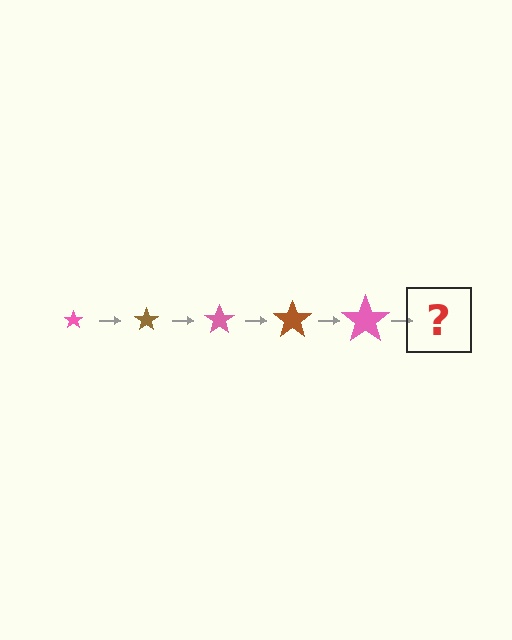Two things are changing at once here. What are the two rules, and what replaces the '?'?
The two rules are that the star grows larger each step and the color cycles through pink and brown. The '?' should be a brown star, larger than the previous one.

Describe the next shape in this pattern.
It should be a brown star, larger than the previous one.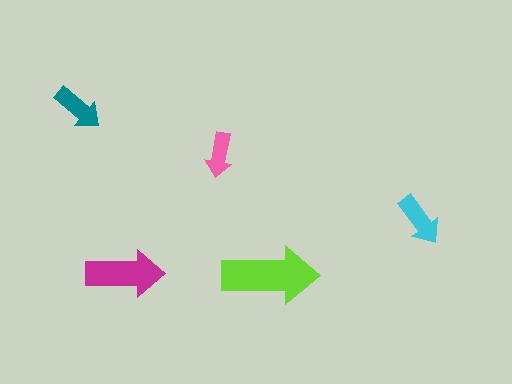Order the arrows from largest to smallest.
the lime one, the magenta one, the cyan one, the teal one, the pink one.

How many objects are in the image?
There are 5 objects in the image.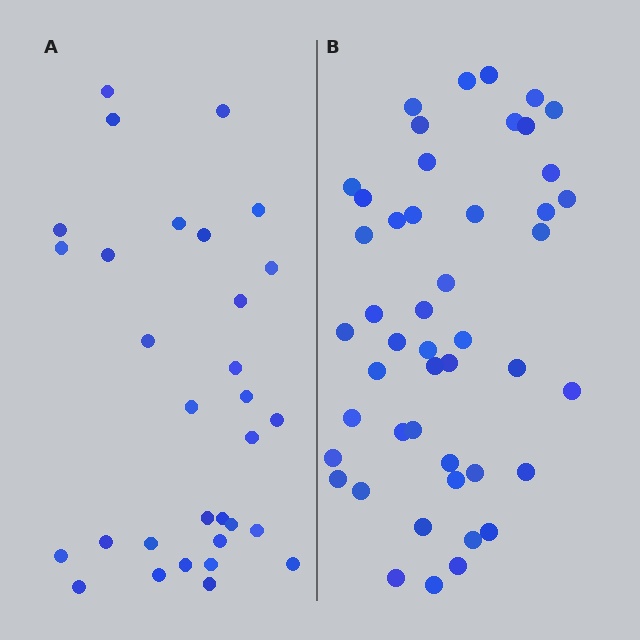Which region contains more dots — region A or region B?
Region B (the right region) has more dots.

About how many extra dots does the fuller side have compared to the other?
Region B has approximately 15 more dots than region A.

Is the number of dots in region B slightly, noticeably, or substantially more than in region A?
Region B has substantially more. The ratio is roughly 1.5 to 1.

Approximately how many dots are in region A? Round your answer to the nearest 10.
About 30 dots. (The exact count is 31, which rounds to 30.)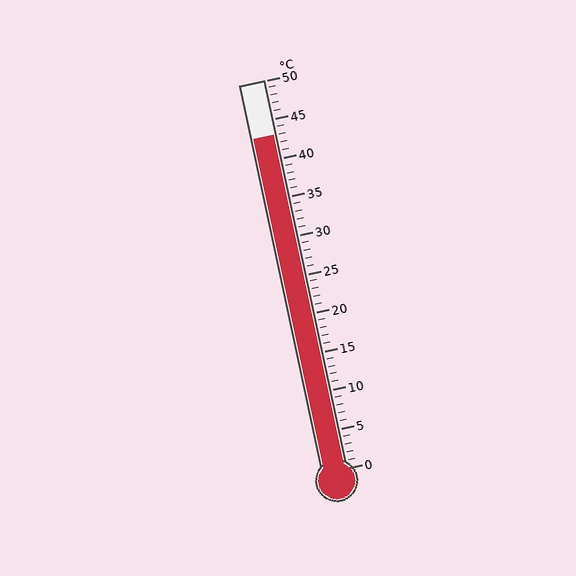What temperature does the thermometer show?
The thermometer shows approximately 43°C.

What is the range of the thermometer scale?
The thermometer scale ranges from 0°C to 50°C.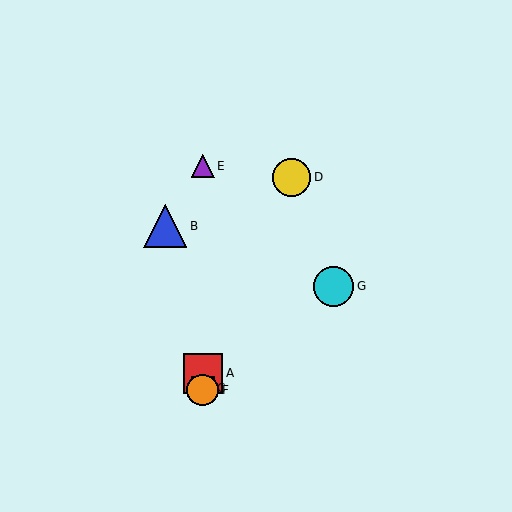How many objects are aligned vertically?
4 objects (A, C, E, F) are aligned vertically.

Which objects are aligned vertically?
Objects A, C, E, F are aligned vertically.